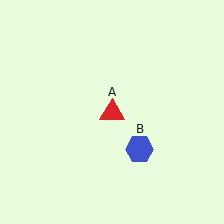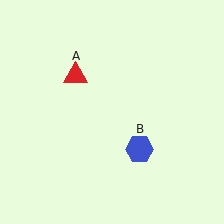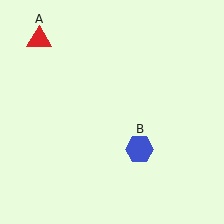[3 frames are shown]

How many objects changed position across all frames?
1 object changed position: red triangle (object A).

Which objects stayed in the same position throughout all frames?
Blue hexagon (object B) remained stationary.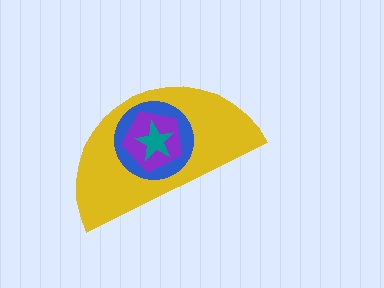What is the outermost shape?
The yellow semicircle.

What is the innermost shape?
The teal star.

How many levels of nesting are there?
4.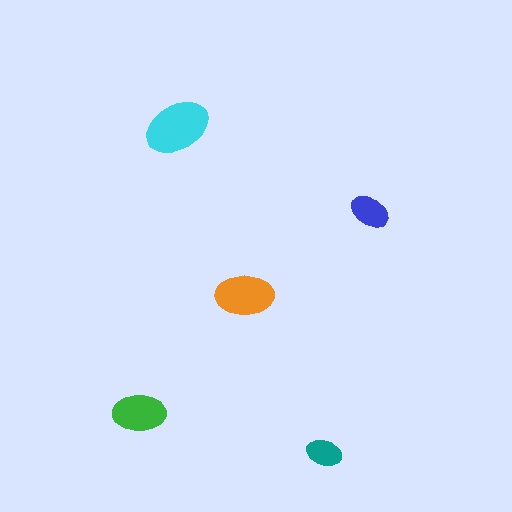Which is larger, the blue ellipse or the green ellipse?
The green one.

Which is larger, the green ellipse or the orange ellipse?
The orange one.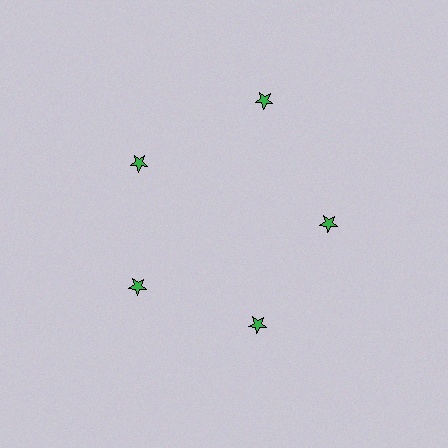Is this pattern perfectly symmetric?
No. The 5 green stars are arranged in a ring, but one element near the 1 o'clock position is pushed outward from the center, breaking the 5-fold rotational symmetry.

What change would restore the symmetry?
The symmetry would be restored by moving it inward, back onto the ring so that all 5 stars sit at equal angles and equal distance from the center.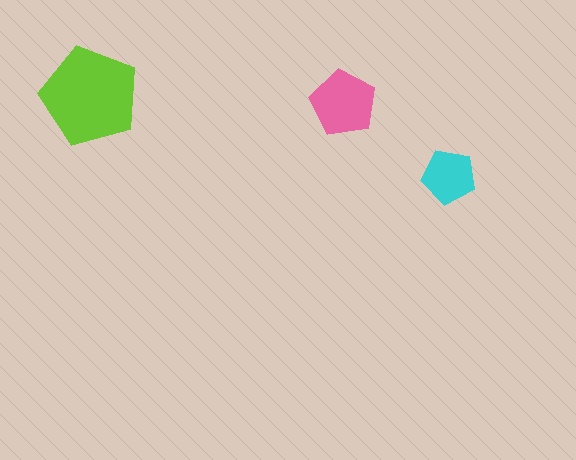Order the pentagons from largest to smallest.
the lime one, the pink one, the cyan one.